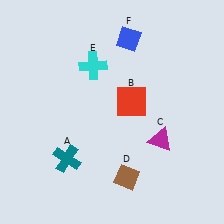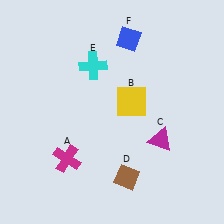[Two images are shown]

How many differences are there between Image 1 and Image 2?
There are 2 differences between the two images.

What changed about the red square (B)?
In Image 1, B is red. In Image 2, it changed to yellow.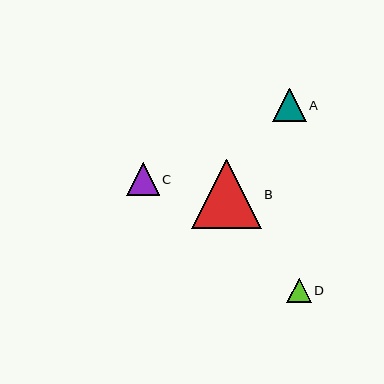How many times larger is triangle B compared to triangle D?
Triangle B is approximately 2.9 times the size of triangle D.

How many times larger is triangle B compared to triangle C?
Triangle B is approximately 2.1 times the size of triangle C.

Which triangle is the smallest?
Triangle D is the smallest with a size of approximately 24 pixels.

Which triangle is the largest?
Triangle B is the largest with a size of approximately 70 pixels.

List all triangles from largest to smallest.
From largest to smallest: B, A, C, D.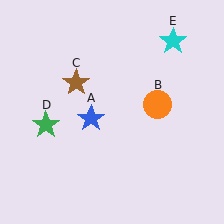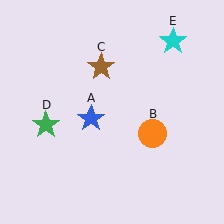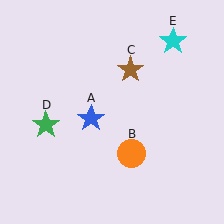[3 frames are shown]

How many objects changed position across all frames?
2 objects changed position: orange circle (object B), brown star (object C).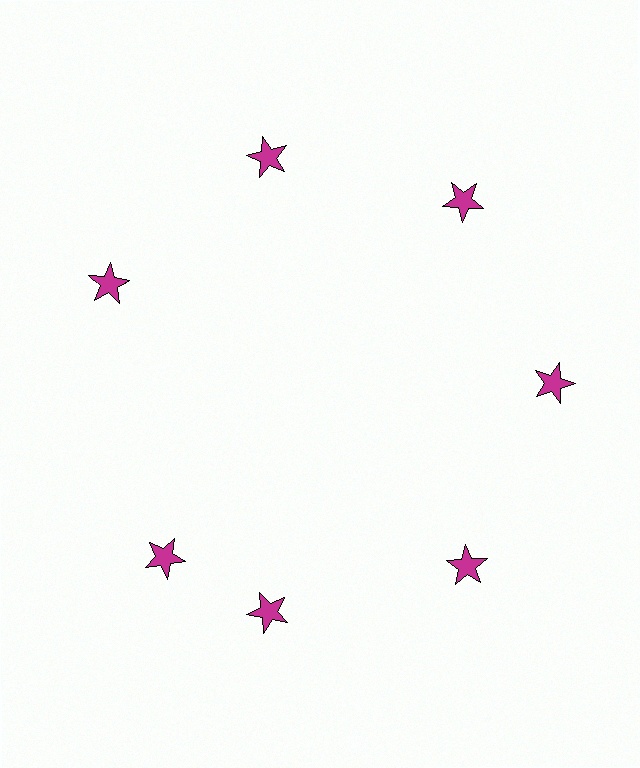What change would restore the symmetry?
The symmetry would be restored by rotating it back into even spacing with its neighbors so that all 7 stars sit at equal angles and equal distance from the center.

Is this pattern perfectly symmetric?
No. The 7 magenta stars are arranged in a ring, but one element near the 8 o'clock position is rotated out of alignment along the ring, breaking the 7-fold rotational symmetry.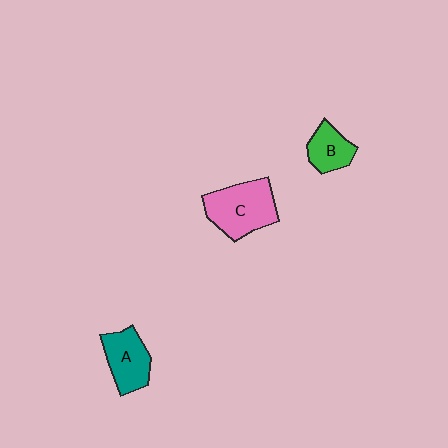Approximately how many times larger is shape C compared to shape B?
Approximately 1.9 times.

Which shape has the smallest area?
Shape B (green).